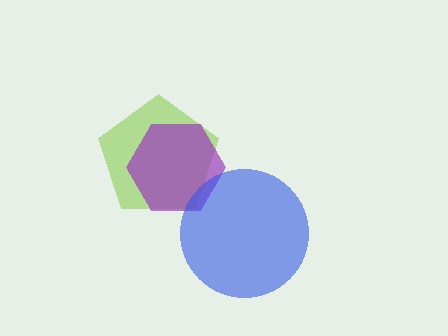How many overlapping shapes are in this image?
There are 3 overlapping shapes in the image.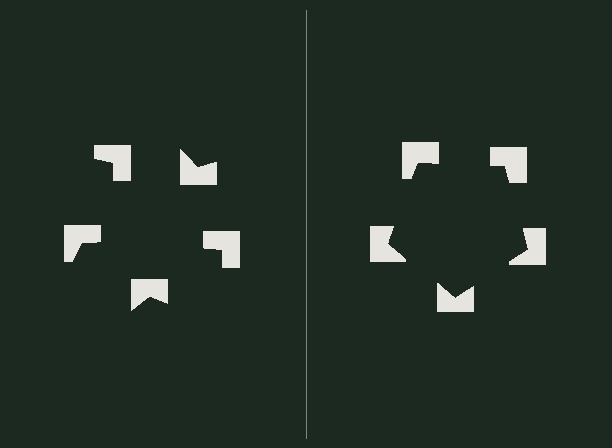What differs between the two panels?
The notched squares are positioned identically on both sides; only the wedge orientations differ. On the right they align to a pentagon; on the left they are misaligned.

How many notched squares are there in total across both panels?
10 — 5 on each side.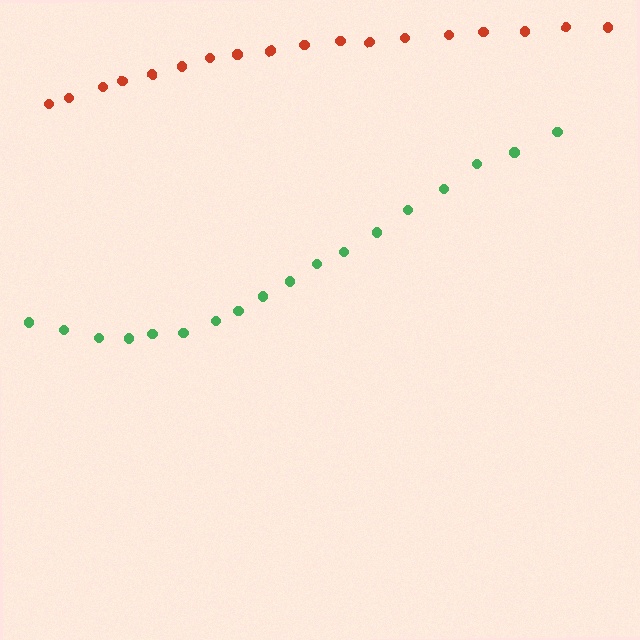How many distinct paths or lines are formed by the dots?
There are 2 distinct paths.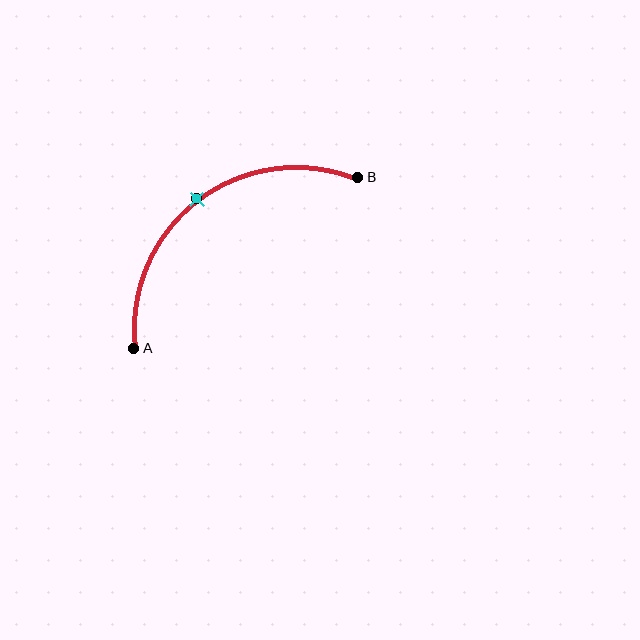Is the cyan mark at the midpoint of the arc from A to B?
Yes. The cyan mark lies on the arc at equal arc-length from both A and B — it is the arc midpoint.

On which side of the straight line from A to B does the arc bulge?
The arc bulges above and to the left of the straight line connecting A and B.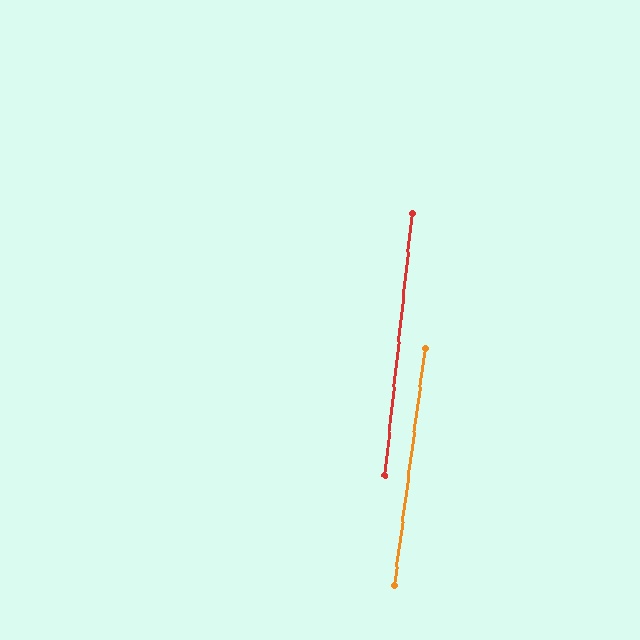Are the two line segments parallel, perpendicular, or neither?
Parallel — their directions differ by only 1.4°.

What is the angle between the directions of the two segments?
Approximately 1 degree.